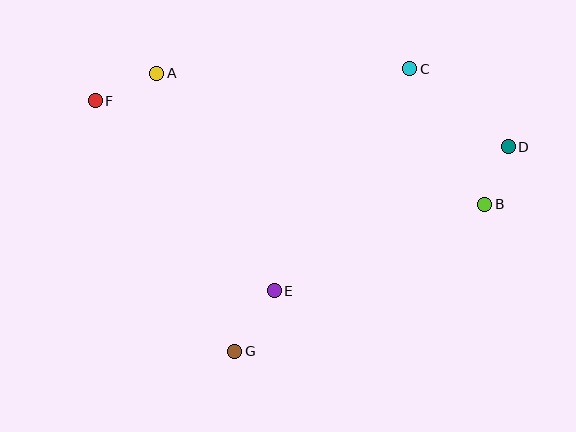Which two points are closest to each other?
Points B and D are closest to each other.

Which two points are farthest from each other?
Points D and F are farthest from each other.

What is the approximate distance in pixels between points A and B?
The distance between A and B is approximately 353 pixels.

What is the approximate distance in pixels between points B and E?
The distance between B and E is approximately 228 pixels.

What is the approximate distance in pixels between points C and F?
The distance between C and F is approximately 316 pixels.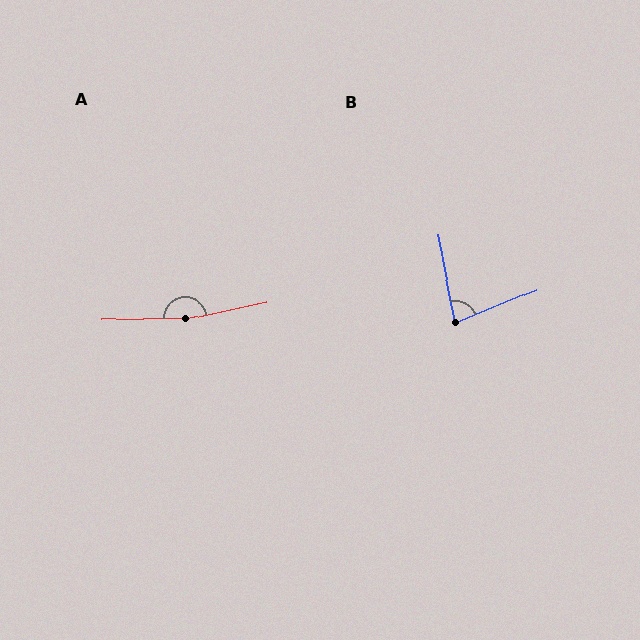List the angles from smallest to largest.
B (79°), A (169°).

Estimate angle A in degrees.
Approximately 169 degrees.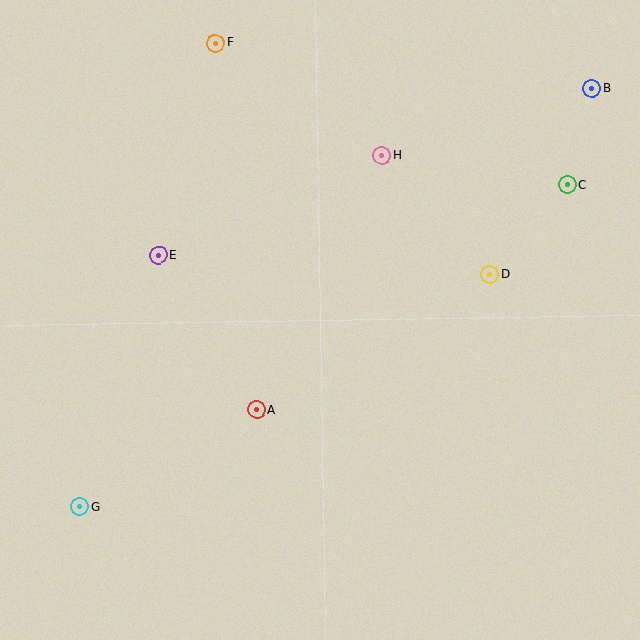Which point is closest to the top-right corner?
Point B is closest to the top-right corner.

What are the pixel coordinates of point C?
Point C is at (567, 185).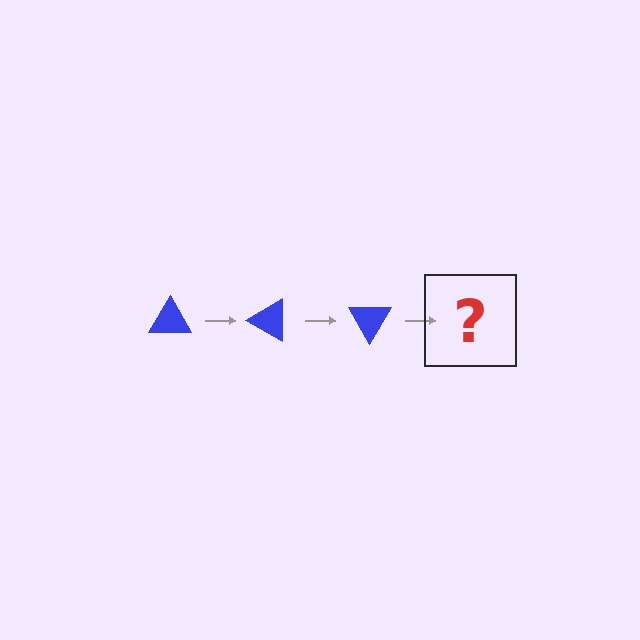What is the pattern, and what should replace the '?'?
The pattern is that the triangle rotates 30 degrees each step. The '?' should be a blue triangle rotated 90 degrees.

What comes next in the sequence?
The next element should be a blue triangle rotated 90 degrees.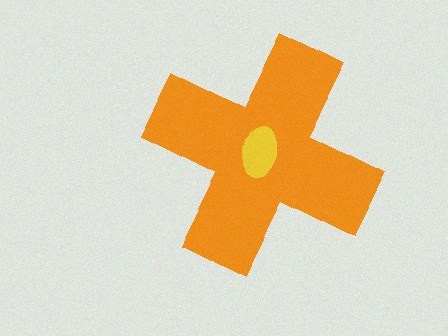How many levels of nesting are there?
2.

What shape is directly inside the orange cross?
The yellow ellipse.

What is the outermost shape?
The orange cross.